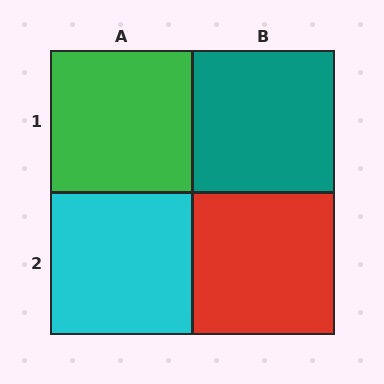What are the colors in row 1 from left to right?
Green, teal.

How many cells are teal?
1 cell is teal.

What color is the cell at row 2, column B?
Red.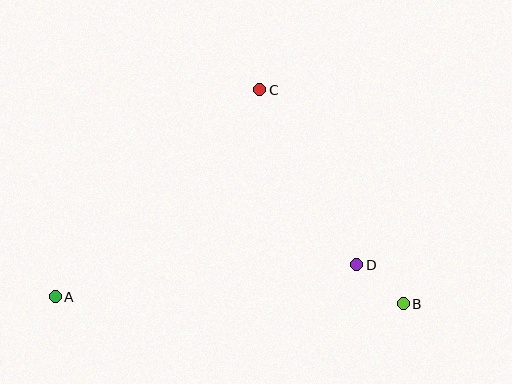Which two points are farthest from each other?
Points A and B are farthest from each other.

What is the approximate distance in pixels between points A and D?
The distance between A and D is approximately 303 pixels.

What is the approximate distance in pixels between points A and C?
The distance between A and C is approximately 291 pixels.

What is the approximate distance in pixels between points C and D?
The distance between C and D is approximately 200 pixels.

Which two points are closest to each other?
Points B and D are closest to each other.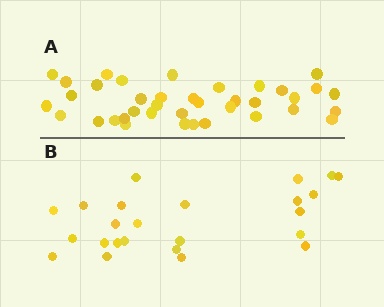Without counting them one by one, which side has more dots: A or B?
Region A (the top region) has more dots.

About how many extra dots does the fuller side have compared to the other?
Region A has approximately 15 more dots than region B.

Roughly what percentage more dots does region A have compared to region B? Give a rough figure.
About 60% more.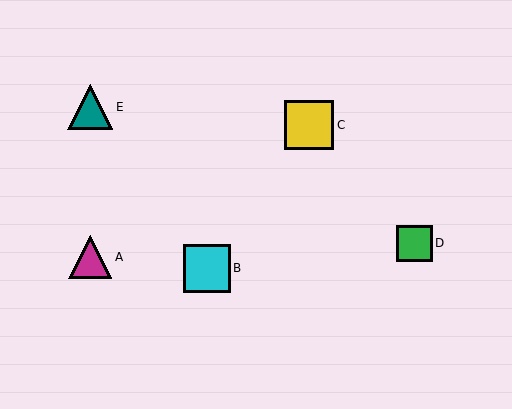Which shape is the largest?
The yellow square (labeled C) is the largest.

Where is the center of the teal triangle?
The center of the teal triangle is at (90, 107).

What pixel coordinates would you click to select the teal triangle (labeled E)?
Click at (90, 107) to select the teal triangle E.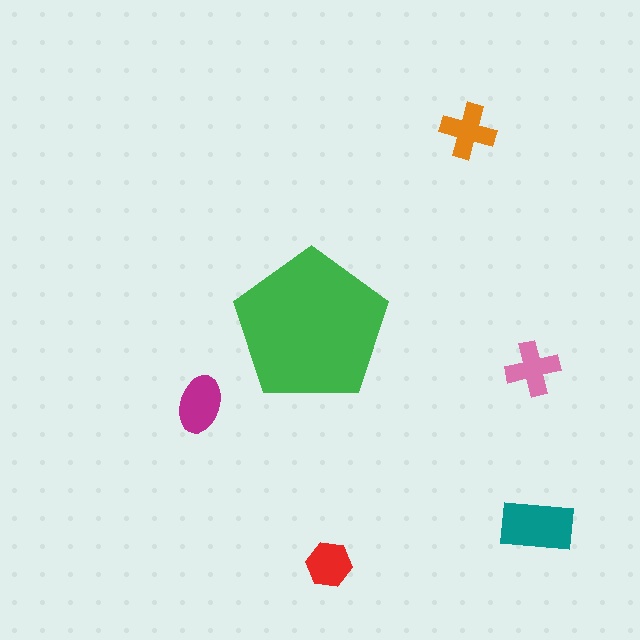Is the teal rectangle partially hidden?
No, the teal rectangle is fully visible.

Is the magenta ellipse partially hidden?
No, the magenta ellipse is fully visible.